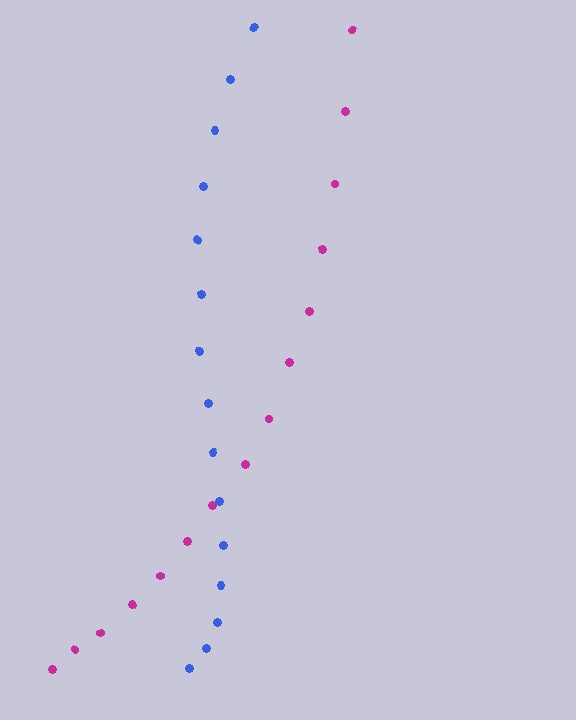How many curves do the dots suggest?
There are 2 distinct paths.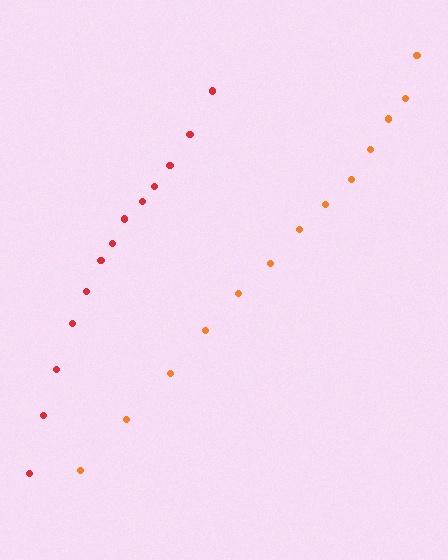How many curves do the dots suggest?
There are 2 distinct paths.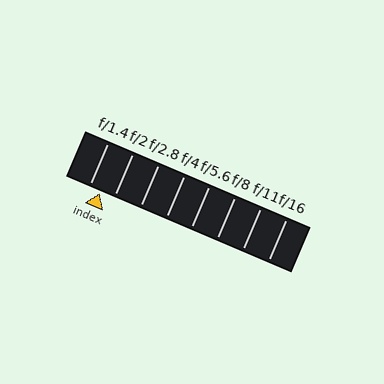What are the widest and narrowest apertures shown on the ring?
The widest aperture shown is f/1.4 and the narrowest is f/16.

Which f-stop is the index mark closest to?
The index mark is closest to f/1.4.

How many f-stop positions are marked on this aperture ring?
There are 8 f-stop positions marked.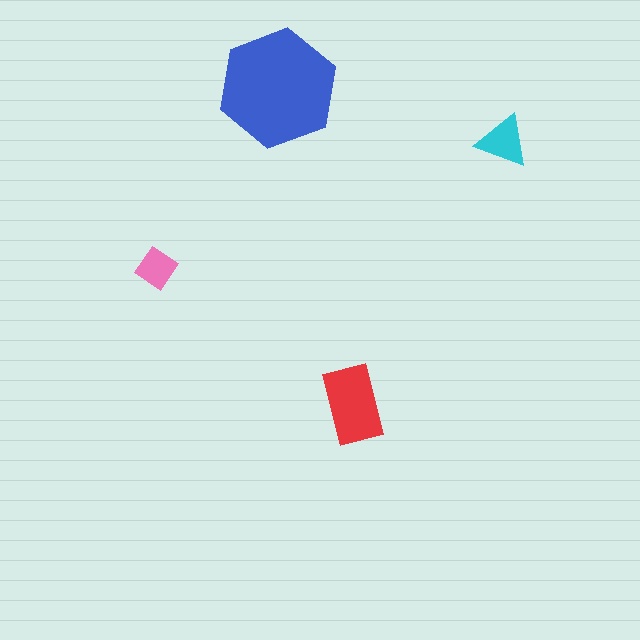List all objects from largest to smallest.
The blue hexagon, the red rectangle, the cyan triangle, the pink diamond.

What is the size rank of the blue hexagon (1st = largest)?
1st.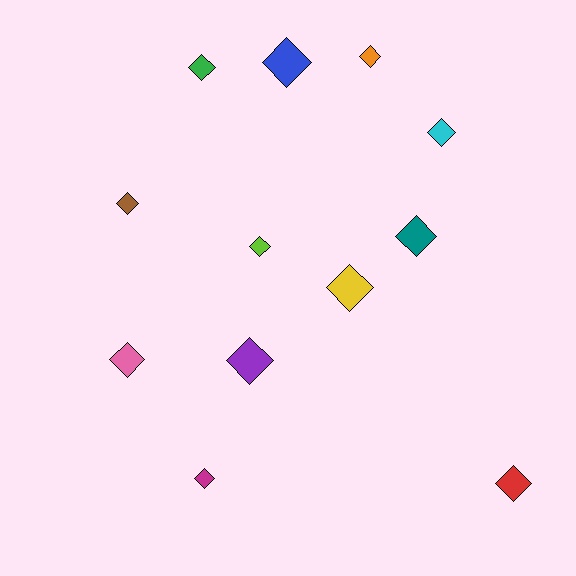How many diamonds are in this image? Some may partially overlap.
There are 12 diamonds.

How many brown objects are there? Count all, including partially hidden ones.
There is 1 brown object.